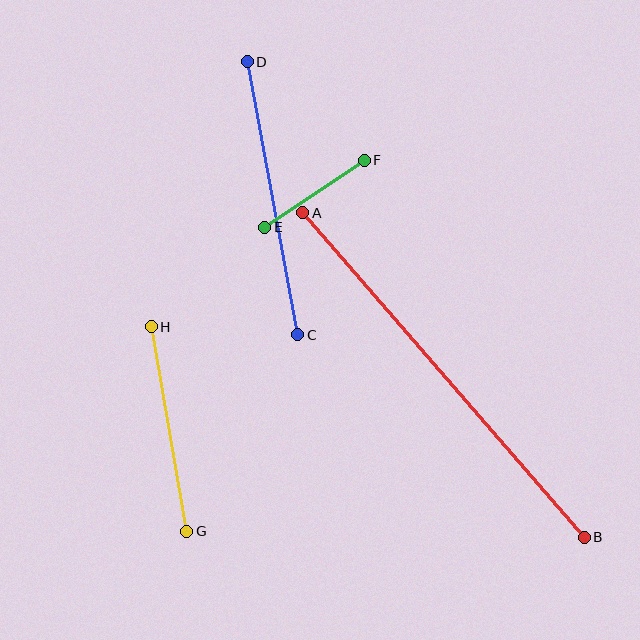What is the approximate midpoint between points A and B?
The midpoint is at approximately (443, 375) pixels.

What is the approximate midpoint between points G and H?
The midpoint is at approximately (169, 429) pixels.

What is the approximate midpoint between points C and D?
The midpoint is at approximately (273, 198) pixels.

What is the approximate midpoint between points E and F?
The midpoint is at approximately (315, 194) pixels.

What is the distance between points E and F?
The distance is approximately 120 pixels.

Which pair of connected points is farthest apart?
Points A and B are farthest apart.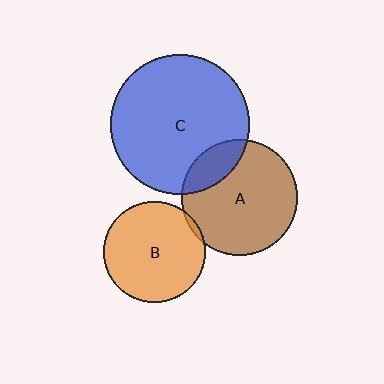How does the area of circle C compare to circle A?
Approximately 1.4 times.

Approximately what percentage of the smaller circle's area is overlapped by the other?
Approximately 20%.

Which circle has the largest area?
Circle C (blue).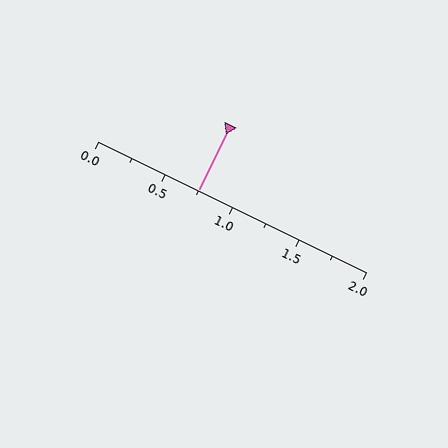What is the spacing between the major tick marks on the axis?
The major ticks are spaced 0.5 apart.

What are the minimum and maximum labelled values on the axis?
The axis runs from 0.0 to 2.0.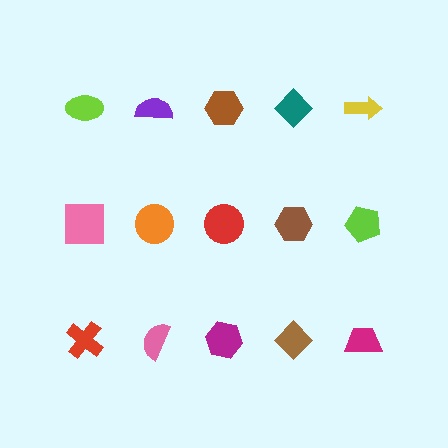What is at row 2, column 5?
A lime pentagon.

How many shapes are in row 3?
5 shapes.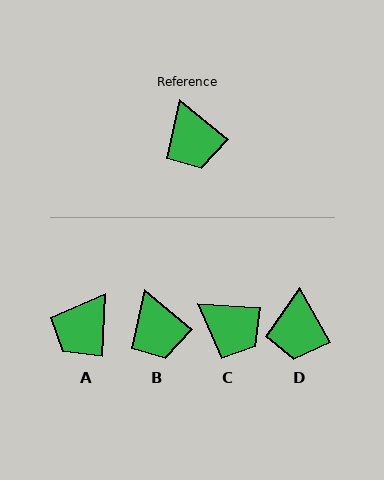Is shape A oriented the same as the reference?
No, it is off by about 54 degrees.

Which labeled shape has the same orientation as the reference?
B.